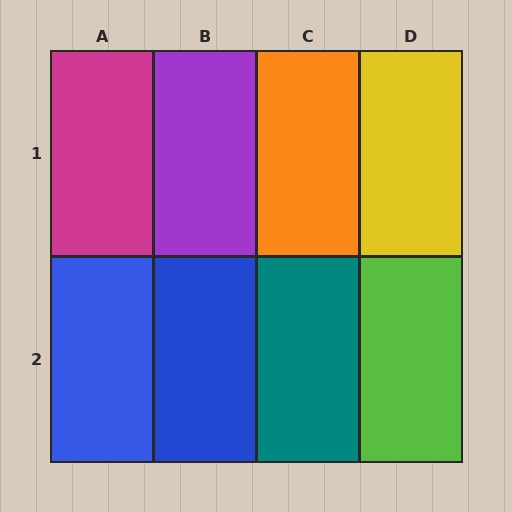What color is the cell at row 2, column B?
Blue.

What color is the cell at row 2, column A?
Blue.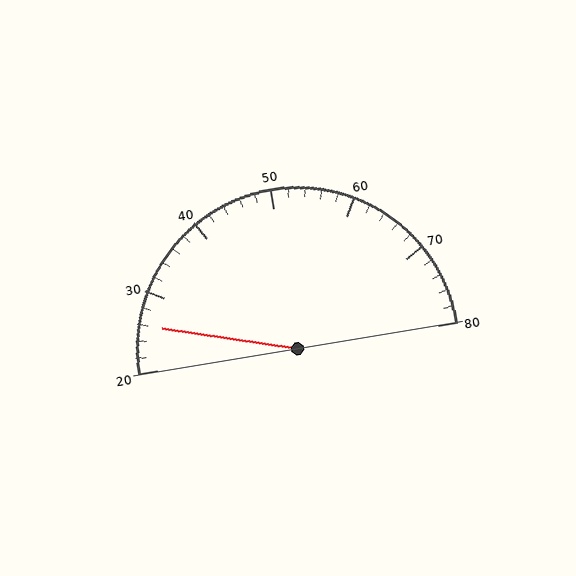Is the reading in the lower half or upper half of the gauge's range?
The reading is in the lower half of the range (20 to 80).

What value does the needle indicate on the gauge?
The needle indicates approximately 26.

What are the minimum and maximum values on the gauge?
The gauge ranges from 20 to 80.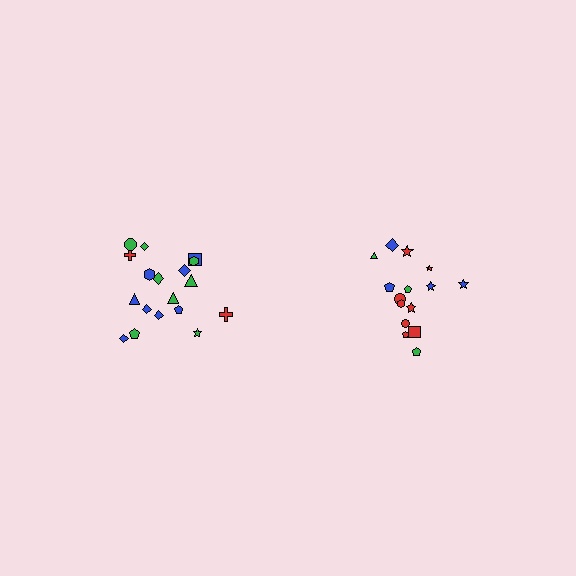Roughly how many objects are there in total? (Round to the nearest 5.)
Roughly 35 objects in total.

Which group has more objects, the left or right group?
The left group.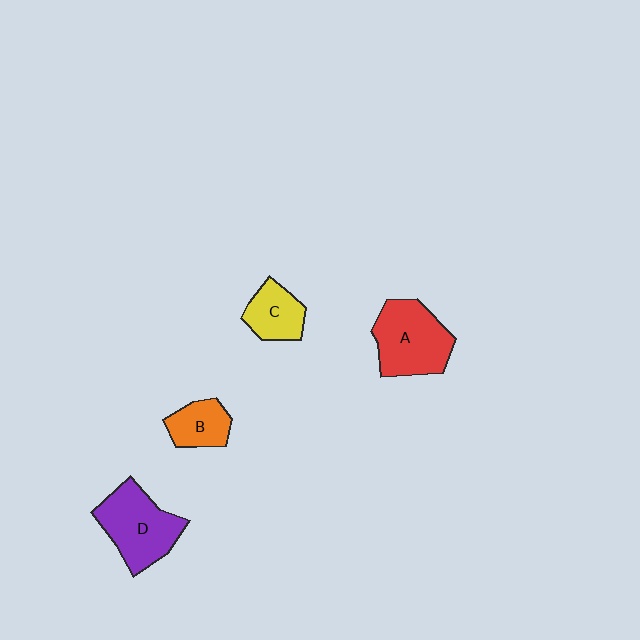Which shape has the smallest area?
Shape B (orange).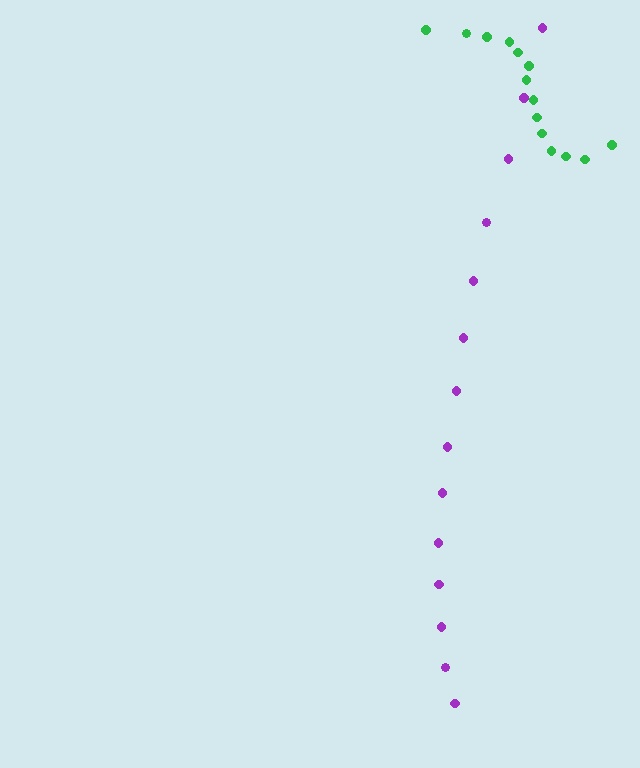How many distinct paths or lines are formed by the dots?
There are 2 distinct paths.